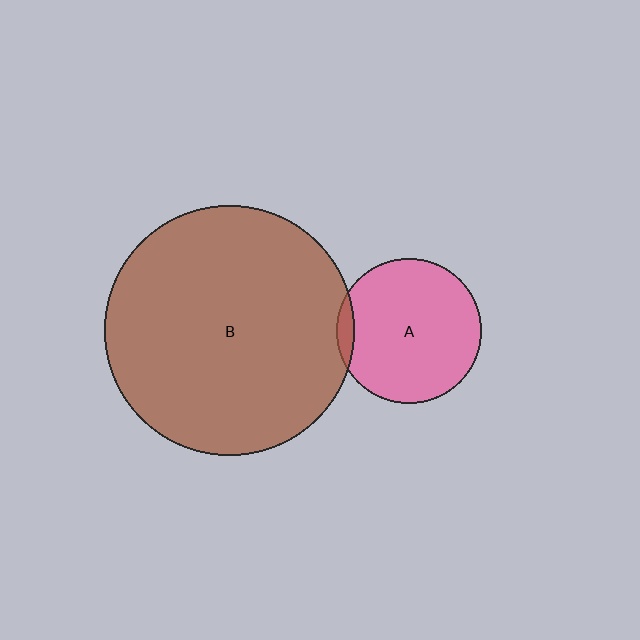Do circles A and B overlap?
Yes.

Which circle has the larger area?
Circle B (brown).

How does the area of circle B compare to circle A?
Approximately 3.0 times.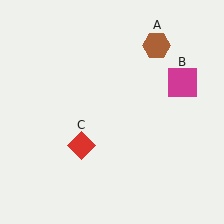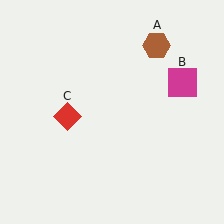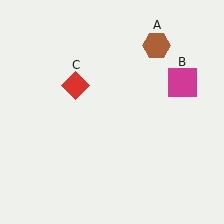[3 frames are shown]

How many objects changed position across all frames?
1 object changed position: red diamond (object C).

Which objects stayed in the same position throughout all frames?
Brown hexagon (object A) and magenta square (object B) remained stationary.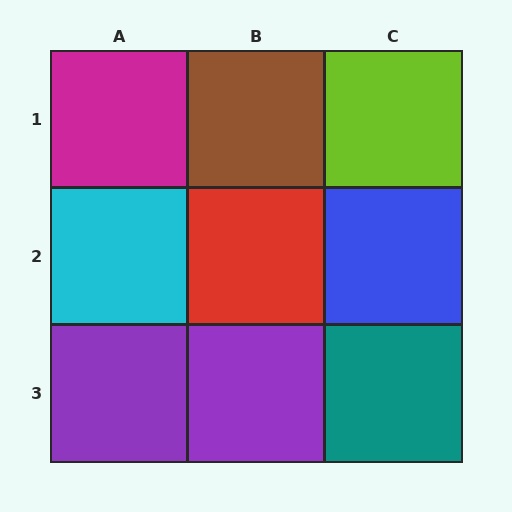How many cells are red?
1 cell is red.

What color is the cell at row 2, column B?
Red.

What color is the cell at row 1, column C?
Lime.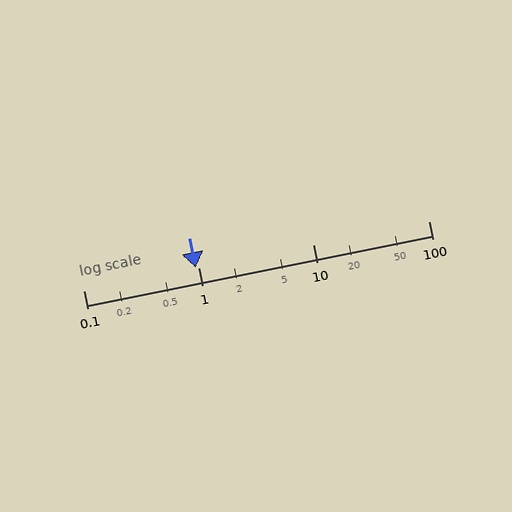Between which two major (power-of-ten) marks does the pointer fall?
The pointer is between 0.1 and 1.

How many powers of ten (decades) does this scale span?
The scale spans 3 decades, from 0.1 to 100.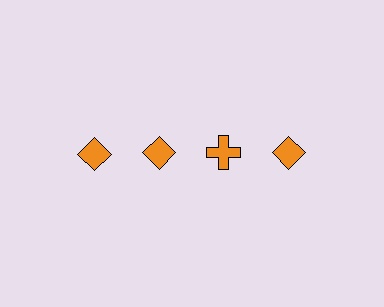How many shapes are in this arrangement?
There are 4 shapes arranged in a grid pattern.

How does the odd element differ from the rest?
It has a different shape: cross instead of diamond.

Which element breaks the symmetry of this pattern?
The orange cross in the top row, center column breaks the symmetry. All other shapes are orange diamonds.